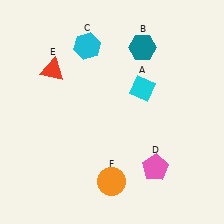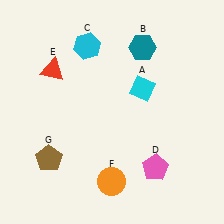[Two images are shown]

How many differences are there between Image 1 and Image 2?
There is 1 difference between the two images.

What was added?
A brown pentagon (G) was added in Image 2.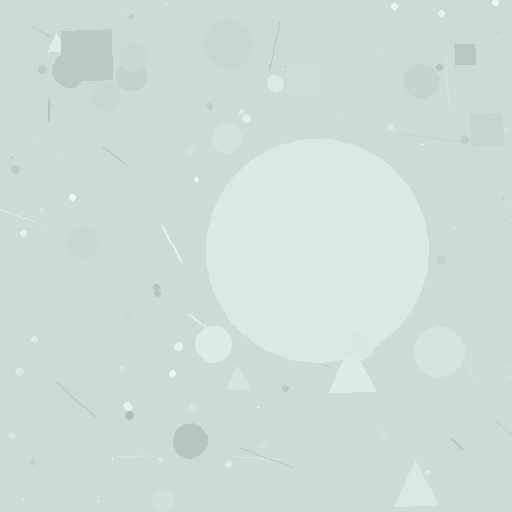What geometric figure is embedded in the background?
A circle is embedded in the background.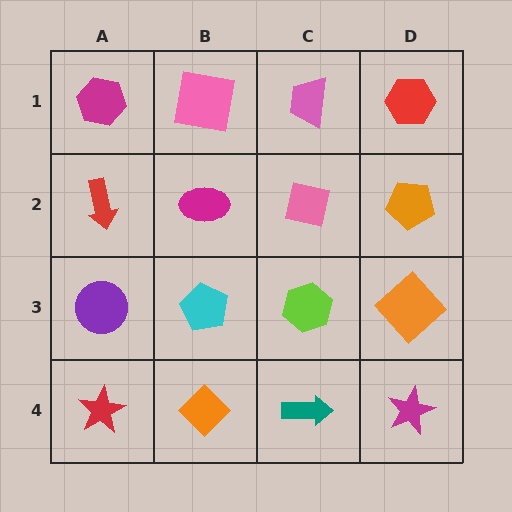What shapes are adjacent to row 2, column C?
A pink trapezoid (row 1, column C), a lime hexagon (row 3, column C), a magenta ellipse (row 2, column B), an orange pentagon (row 2, column D).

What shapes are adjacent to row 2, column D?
A red hexagon (row 1, column D), an orange diamond (row 3, column D), a pink square (row 2, column C).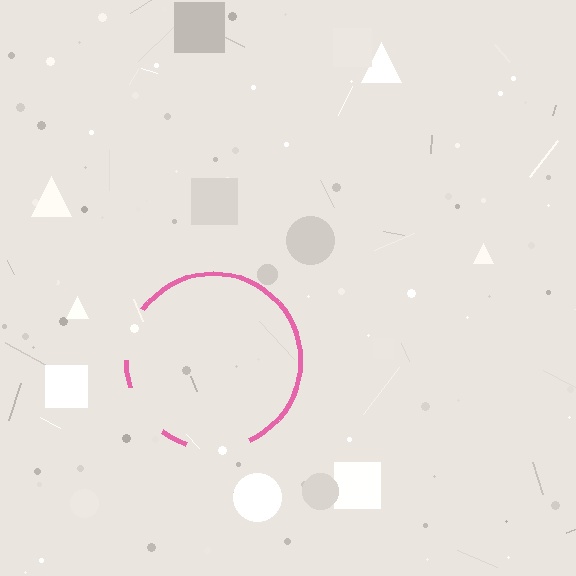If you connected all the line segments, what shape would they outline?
They would outline a circle.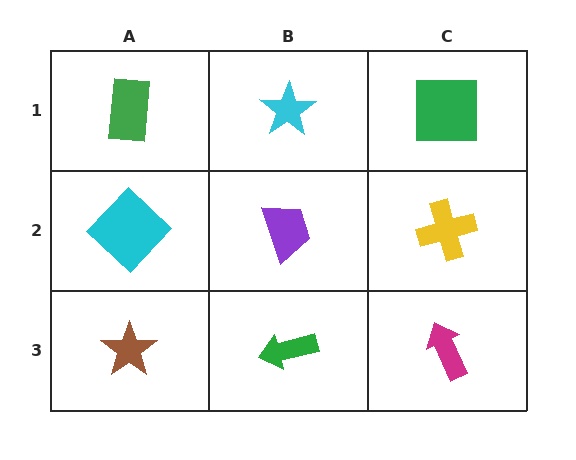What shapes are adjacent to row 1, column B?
A purple trapezoid (row 2, column B), a green rectangle (row 1, column A), a green square (row 1, column C).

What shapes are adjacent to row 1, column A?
A cyan diamond (row 2, column A), a cyan star (row 1, column B).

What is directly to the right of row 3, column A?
A green arrow.